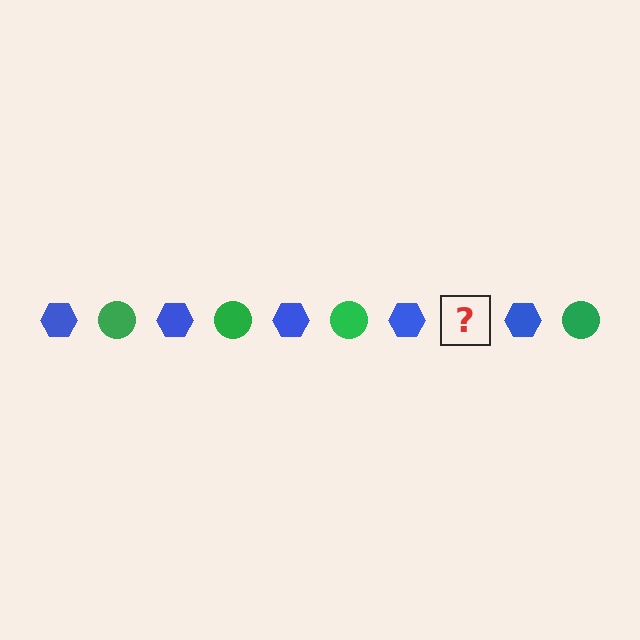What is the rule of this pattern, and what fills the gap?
The rule is that the pattern alternates between blue hexagon and green circle. The gap should be filled with a green circle.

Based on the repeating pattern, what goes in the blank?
The blank should be a green circle.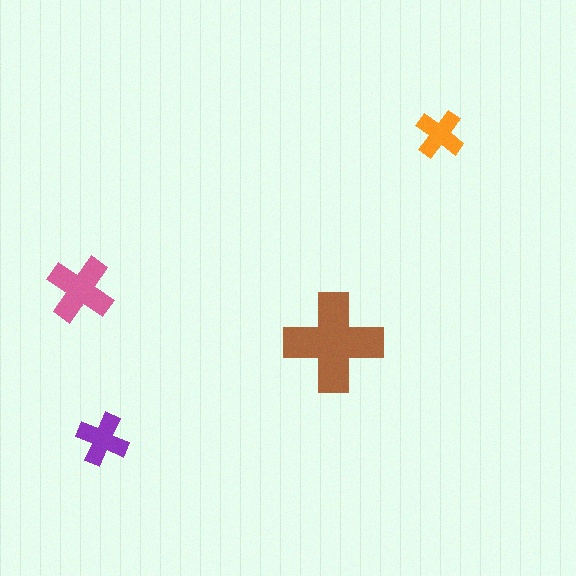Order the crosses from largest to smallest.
the brown one, the pink one, the purple one, the orange one.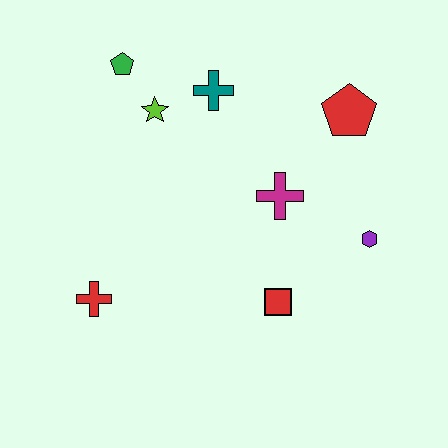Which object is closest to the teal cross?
The lime star is closest to the teal cross.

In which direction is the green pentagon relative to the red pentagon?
The green pentagon is to the left of the red pentagon.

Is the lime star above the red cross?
Yes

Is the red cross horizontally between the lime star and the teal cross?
No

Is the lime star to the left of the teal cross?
Yes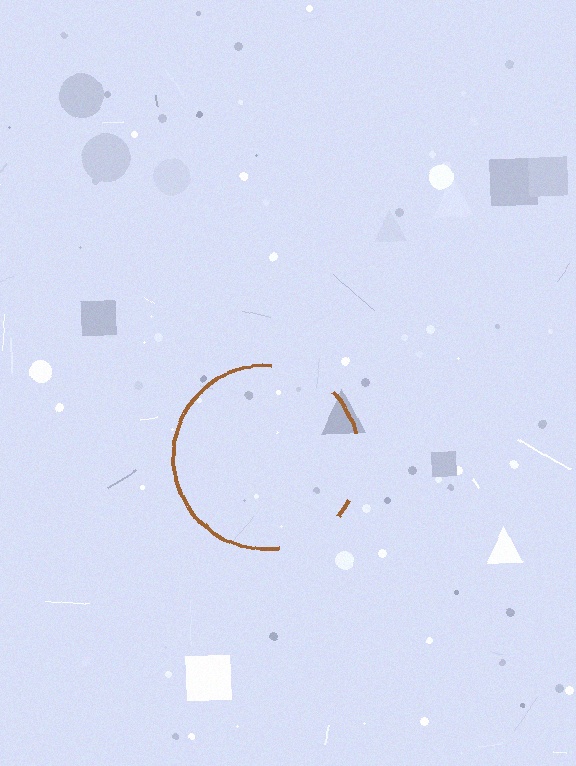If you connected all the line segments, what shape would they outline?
They would outline a circle.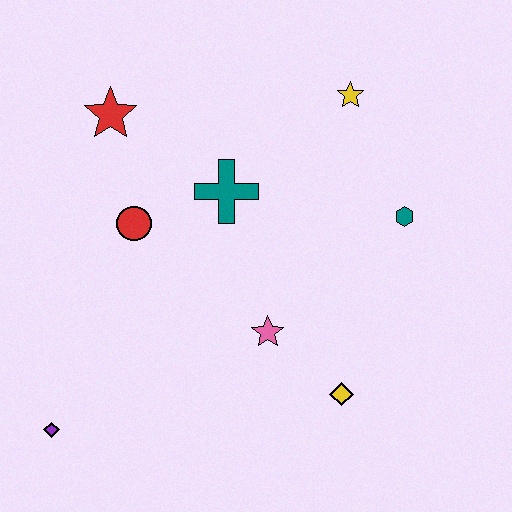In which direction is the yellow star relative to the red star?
The yellow star is to the right of the red star.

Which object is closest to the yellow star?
The teal hexagon is closest to the yellow star.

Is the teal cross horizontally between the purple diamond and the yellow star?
Yes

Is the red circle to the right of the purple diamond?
Yes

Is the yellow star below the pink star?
No